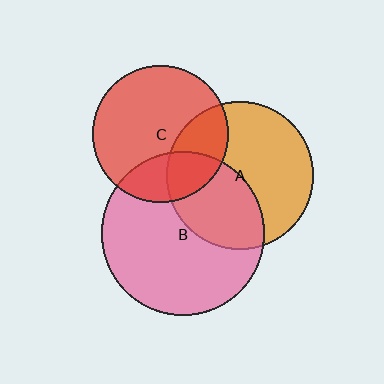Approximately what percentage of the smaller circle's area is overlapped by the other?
Approximately 30%.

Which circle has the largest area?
Circle B (pink).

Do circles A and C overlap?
Yes.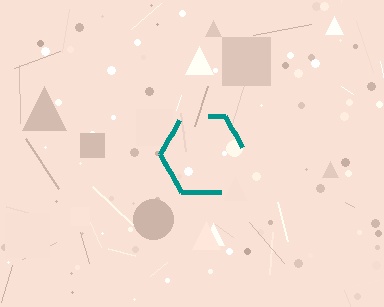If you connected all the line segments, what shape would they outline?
They would outline a hexagon.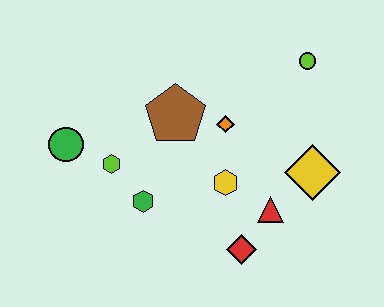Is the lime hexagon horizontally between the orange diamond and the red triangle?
No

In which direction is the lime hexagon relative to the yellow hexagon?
The lime hexagon is to the left of the yellow hexagon.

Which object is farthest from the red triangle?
The green circle is farthest from the red triangle.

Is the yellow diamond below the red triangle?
No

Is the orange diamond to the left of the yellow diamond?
Yes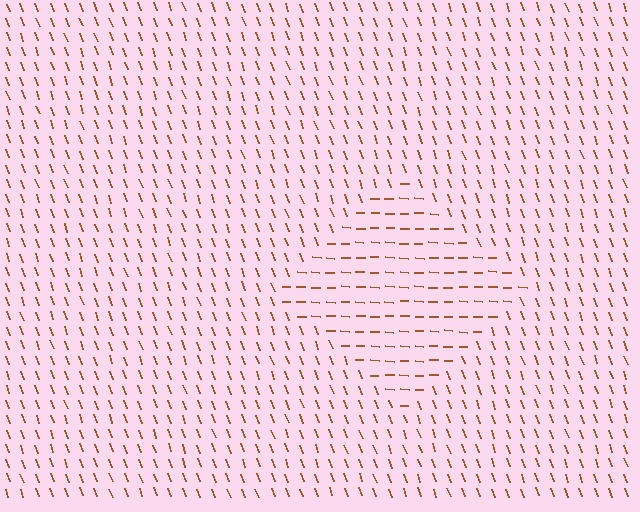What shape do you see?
I see a diamond.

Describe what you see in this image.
The image is filled with small brown line segments. A diamond region in the image has lines oriented differently from the surrounding lines, creating a visible texture boundary.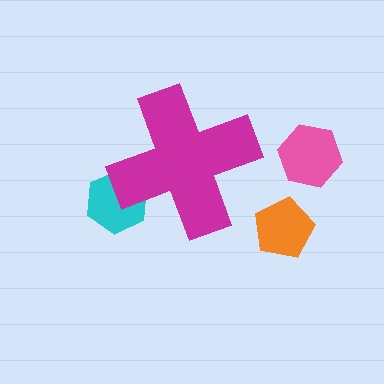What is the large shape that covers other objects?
A magenta cross.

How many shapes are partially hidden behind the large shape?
1 shape is partially hidden.